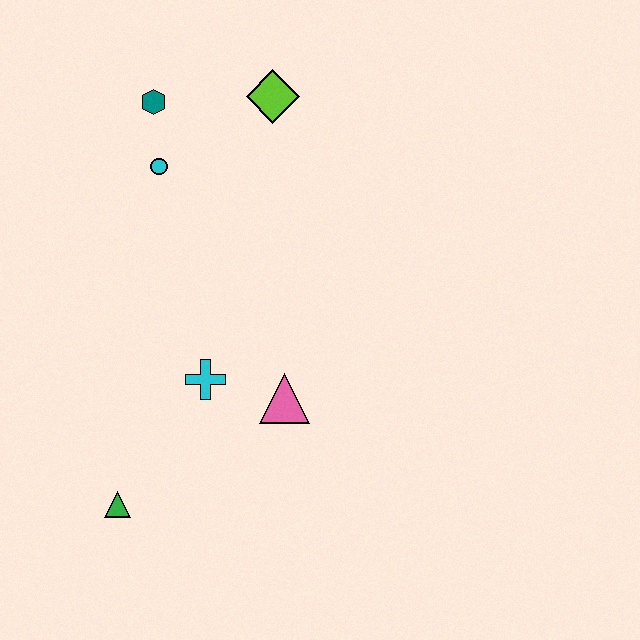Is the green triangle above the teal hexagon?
No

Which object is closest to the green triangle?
The cyan cross is closest to the green triangle.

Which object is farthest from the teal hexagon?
The green triangle is farthest from the teal hexagon.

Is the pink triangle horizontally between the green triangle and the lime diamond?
No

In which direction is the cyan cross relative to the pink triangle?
The cyan cross is to the left of the pink triangle.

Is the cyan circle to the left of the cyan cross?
Yes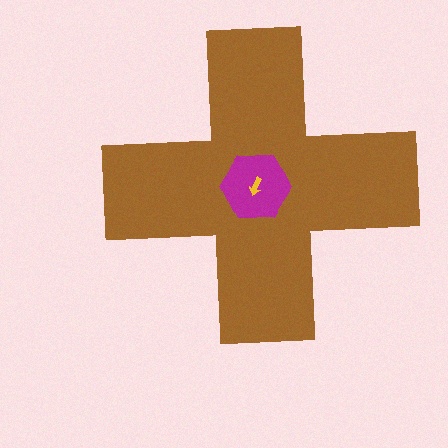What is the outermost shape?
The brown cross.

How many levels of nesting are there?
3.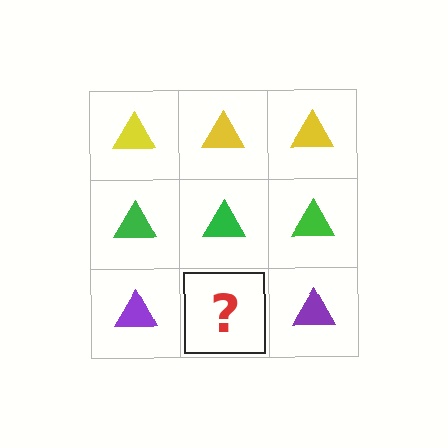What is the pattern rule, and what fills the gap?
The rule is that each row has a consistent color. The gap should be filled with a purple triangle.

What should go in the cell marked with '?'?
The missing cell should contain a purple triangle.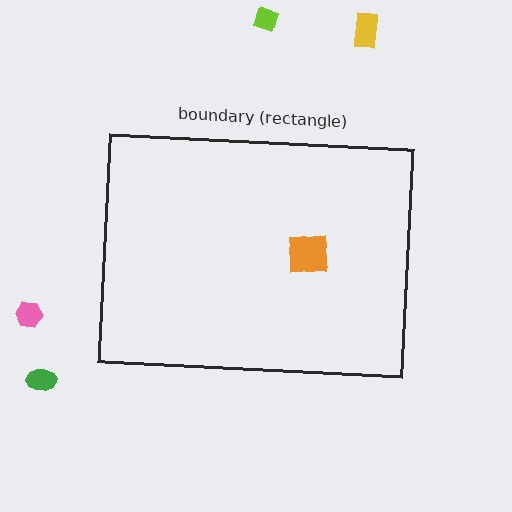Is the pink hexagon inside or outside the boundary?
Outside.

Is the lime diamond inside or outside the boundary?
Outside.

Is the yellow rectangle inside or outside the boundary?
Outside.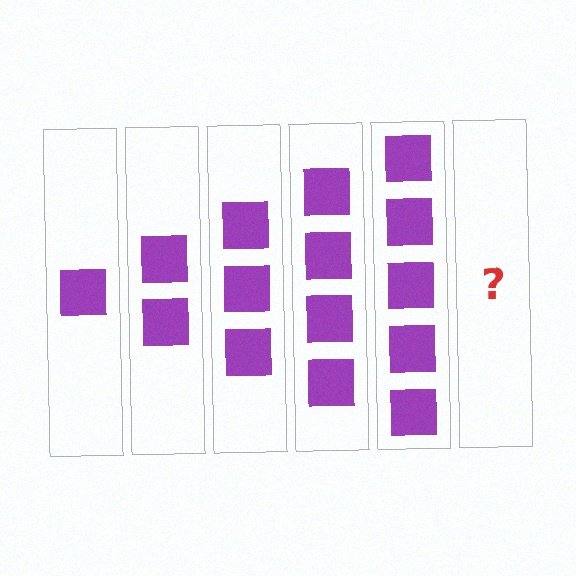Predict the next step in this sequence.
The next step is 6 squares.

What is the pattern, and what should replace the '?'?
The pattern is that each step adds one more square. The '?' should be 6 squares.